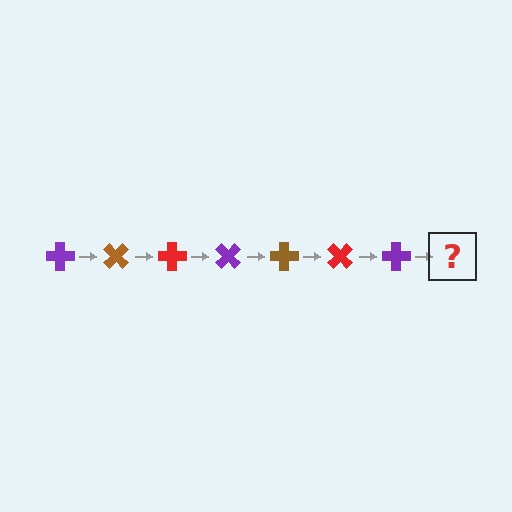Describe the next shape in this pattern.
It should be a brown cross, rotated 315 degrees from the start.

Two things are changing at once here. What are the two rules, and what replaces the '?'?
The two rules are that it rotates 45 degrees each step and the color cycles through purple, brown, and red. The '?' should be a brown cross, rotated 315 degrees from the start.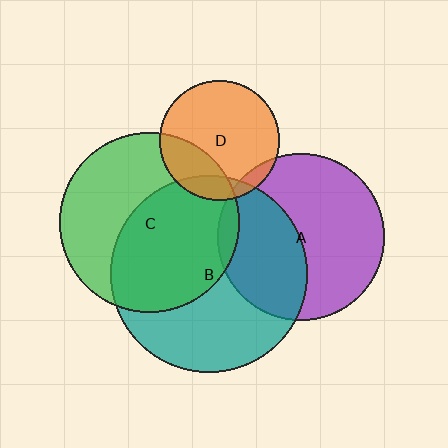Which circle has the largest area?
Circle B (teal).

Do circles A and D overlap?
Yes.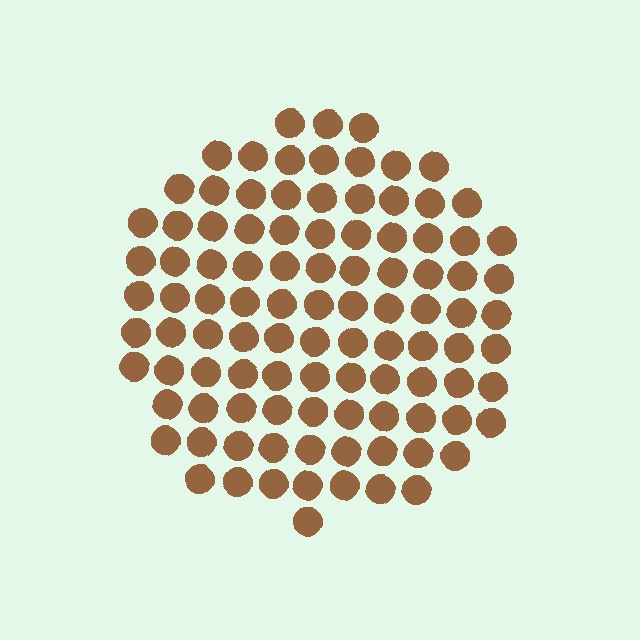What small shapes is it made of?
It is made of small circles.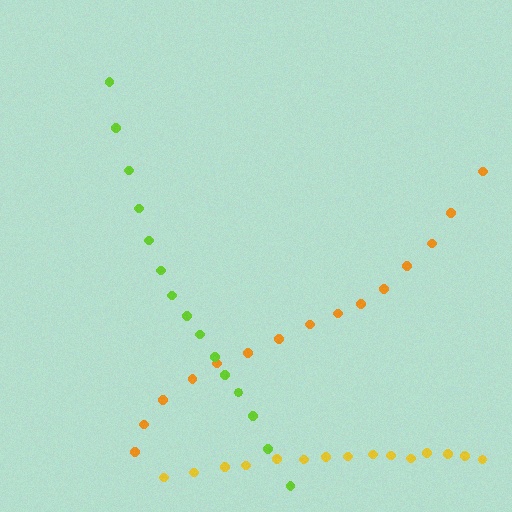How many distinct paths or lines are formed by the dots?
There are 3 distinct paths.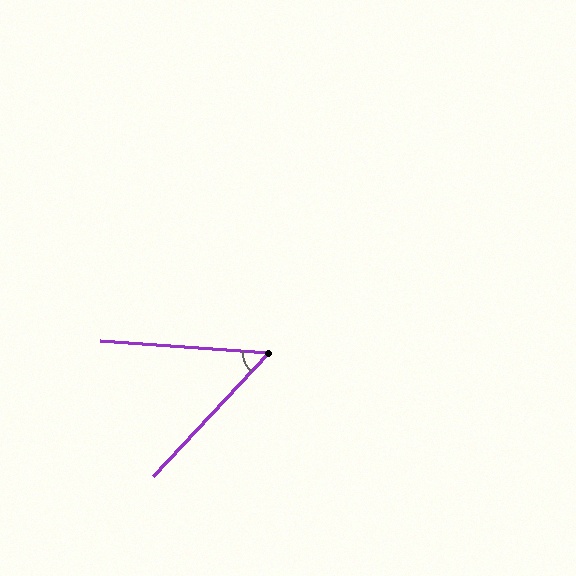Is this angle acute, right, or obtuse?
It is acute.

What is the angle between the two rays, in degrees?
Approximately 51 degrees.